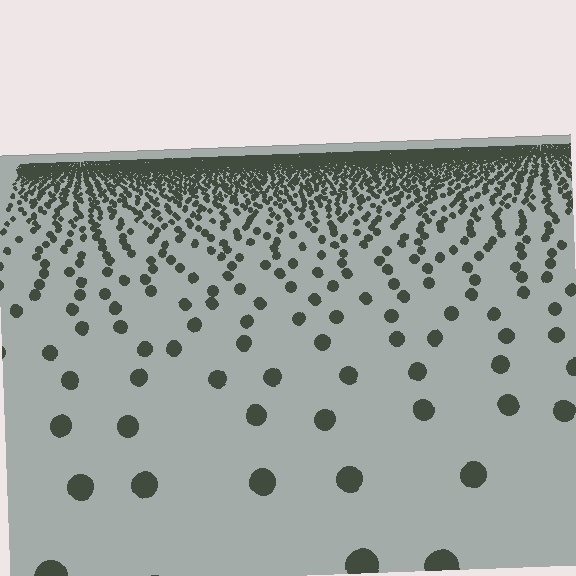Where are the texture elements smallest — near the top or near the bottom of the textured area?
Near the top.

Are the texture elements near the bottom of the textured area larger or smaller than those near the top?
Larger. Near the bottom, elements are closer to the viewer and appear at a bigger on-screen size.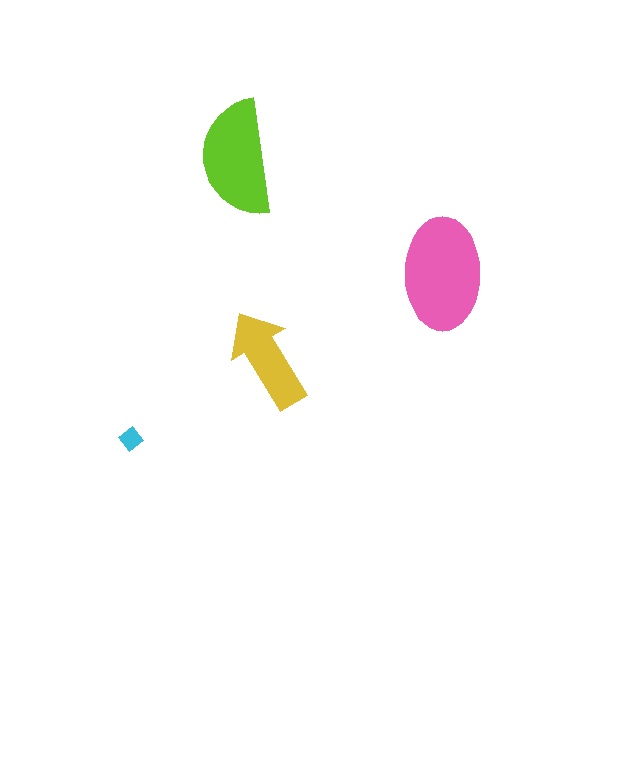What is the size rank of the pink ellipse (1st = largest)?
1st.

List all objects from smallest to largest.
The cyan diamond, the yellow arrow, the lime semicircle, the pink ellipse.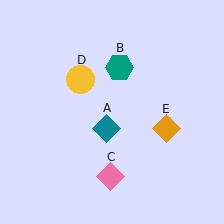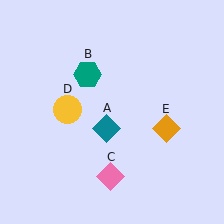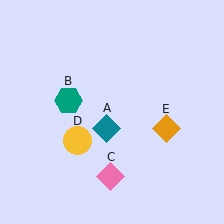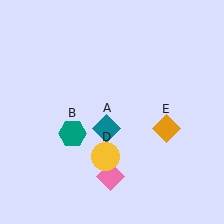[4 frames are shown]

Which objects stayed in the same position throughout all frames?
Teal diamond (object A) and pink diamond (object C) and orange diamond (object E) remained stationary.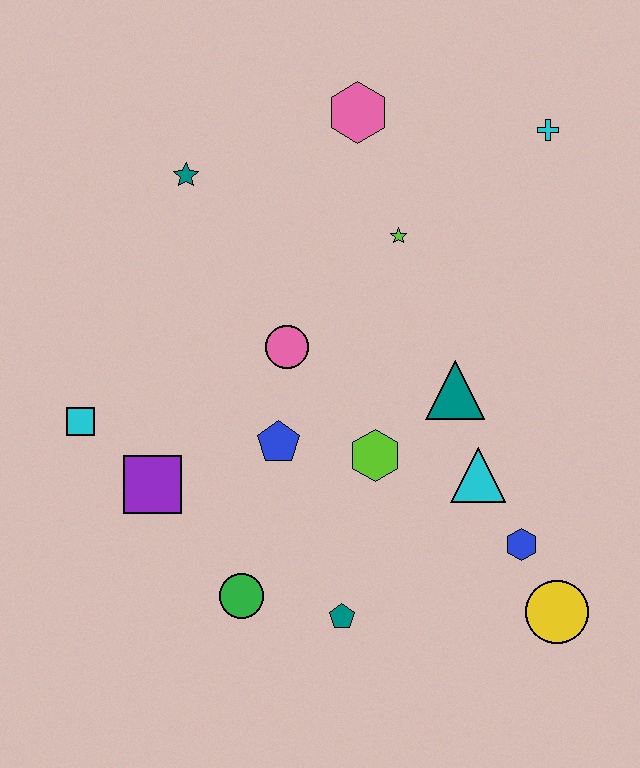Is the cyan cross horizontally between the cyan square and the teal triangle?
No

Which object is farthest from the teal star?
The yellow circle is farthest from the teal star.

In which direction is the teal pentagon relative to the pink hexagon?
The teal pentagon is below the pink hexagon.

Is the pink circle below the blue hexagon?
No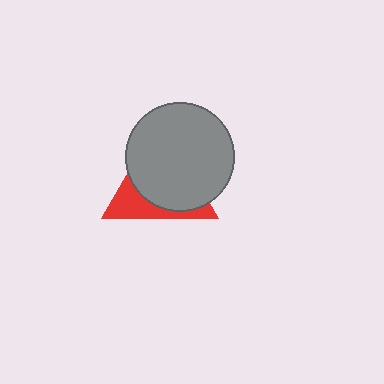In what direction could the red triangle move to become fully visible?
The red triangle could move toward the lower-left. That would shift it out from behind the gray circle entirely.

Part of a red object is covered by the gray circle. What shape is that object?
It is a triangle.